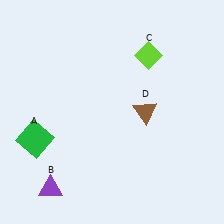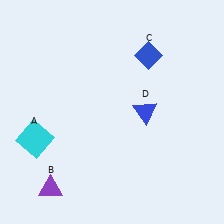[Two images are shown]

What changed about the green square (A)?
In Image 1, A is green. In Image 2, it changed to cyan.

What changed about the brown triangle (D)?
In Image 1, D is brown. In Image 2, it changed to blue.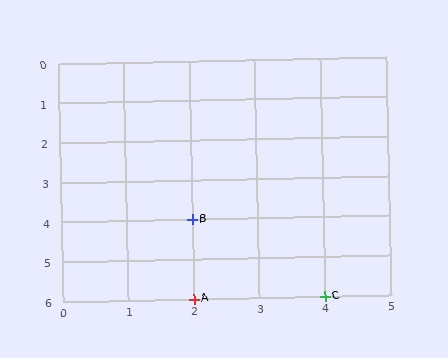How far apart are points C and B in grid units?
Points C and B are 2 columns and 2 rows apart (about 2.8 grid units diagonally).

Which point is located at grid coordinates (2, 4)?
Point B is at (2, 4).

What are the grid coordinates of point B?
Point B is at grid coordinates (2, 4).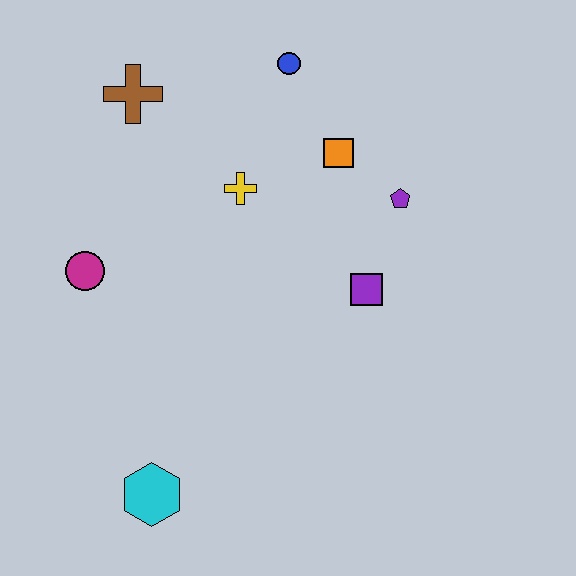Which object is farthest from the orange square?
The cyan hexagon is farthest from the orange square.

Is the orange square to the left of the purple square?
Yes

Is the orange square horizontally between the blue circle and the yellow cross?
No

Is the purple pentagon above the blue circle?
No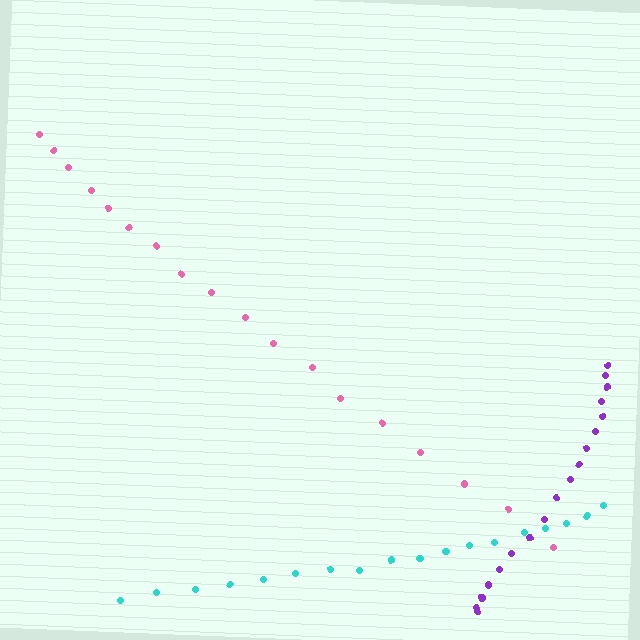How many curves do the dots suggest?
There are 3 distinct paths.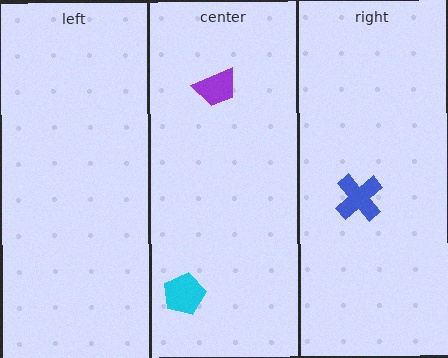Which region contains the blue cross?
The right region.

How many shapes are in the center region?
2.